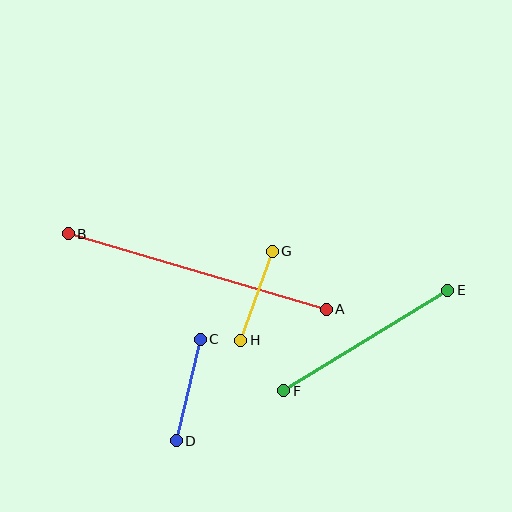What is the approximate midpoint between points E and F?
The midpoint is at approximately (366, 340) pixels.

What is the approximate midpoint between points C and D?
The midpoint is at approximately (188, 390) pixels.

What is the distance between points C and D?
The distance is approximately 104 pixels.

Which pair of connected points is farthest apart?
Points A and B are farthest apart.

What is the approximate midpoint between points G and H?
The midpoint is at approximately (257, 296) pixels.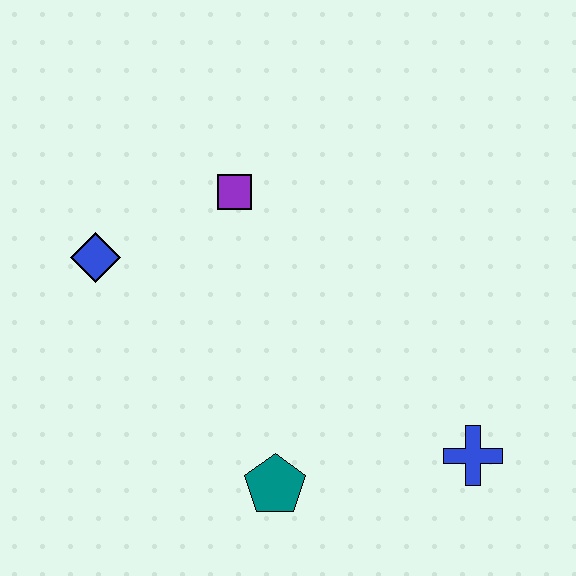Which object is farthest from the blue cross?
The blue diamond is farthest from the blue cross.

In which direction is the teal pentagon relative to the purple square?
The teal pentagon is below the purple square.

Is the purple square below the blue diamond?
No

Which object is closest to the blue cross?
The teal pentagon is closest to the blue cross.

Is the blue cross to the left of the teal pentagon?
No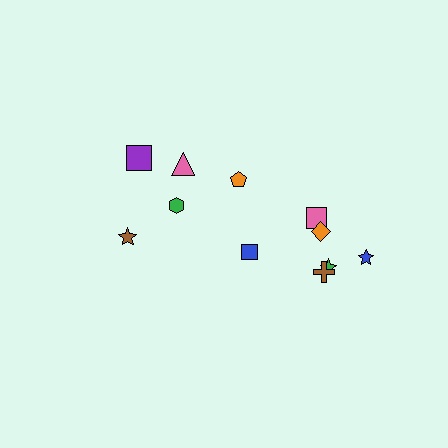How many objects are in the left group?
There are 4 objects.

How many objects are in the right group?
There are 7 objects.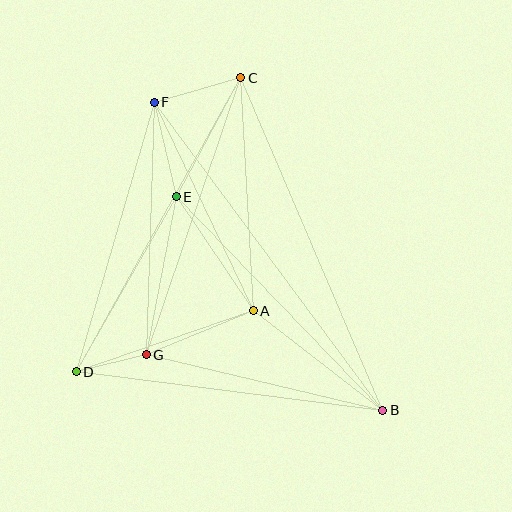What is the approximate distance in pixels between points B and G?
The distance between B and G is approximately 243 pixels.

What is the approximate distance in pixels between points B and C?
The distance between B and C is approximately 362 pixels.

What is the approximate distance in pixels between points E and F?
The distance between E and F is approximately 97 pixels.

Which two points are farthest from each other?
Points B and F are farthest from each other.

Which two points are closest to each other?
Points D and G are closest to each other.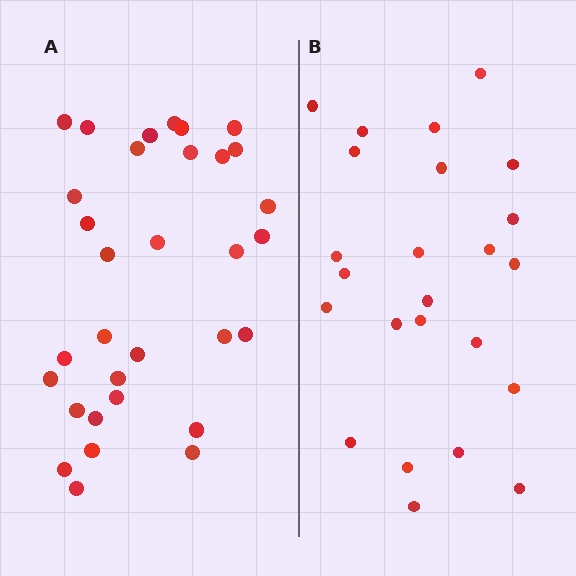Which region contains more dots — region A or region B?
Region A (the left region) has more dots.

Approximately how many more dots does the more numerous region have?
Region A has roughly 8 or so more dots than region B.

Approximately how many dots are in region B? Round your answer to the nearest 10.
About 20 dots. (The exact count is 24, which rounds to 20.)